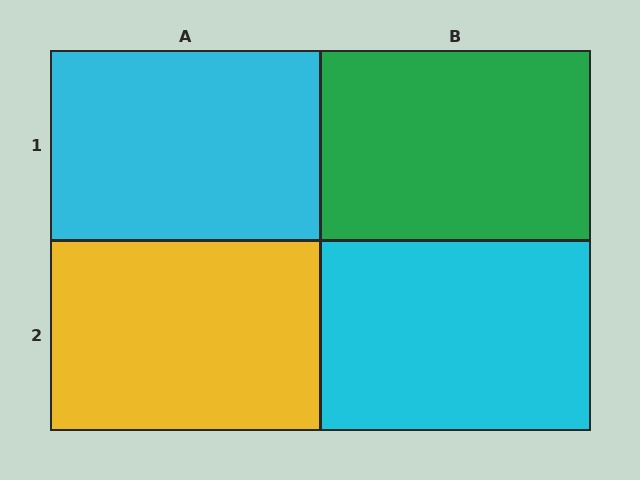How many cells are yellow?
1 cell is yellow.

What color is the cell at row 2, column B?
Cyan.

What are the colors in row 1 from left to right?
Cyan, green.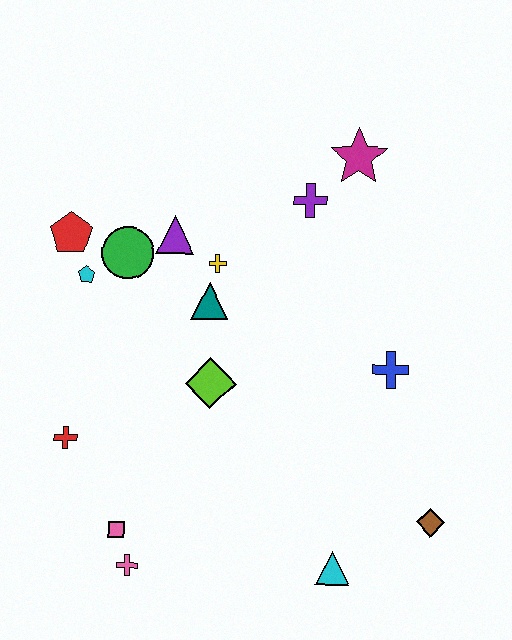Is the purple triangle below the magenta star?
Yes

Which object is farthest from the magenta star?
The pink cross is farthest from the magenta star.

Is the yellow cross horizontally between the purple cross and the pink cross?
Yes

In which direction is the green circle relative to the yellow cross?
The green circle is to the left of the yellow cross.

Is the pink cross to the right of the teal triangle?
No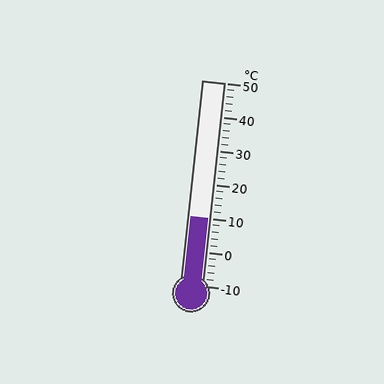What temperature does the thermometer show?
The thermometer shows approximately 10°C.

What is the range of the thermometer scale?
The thermometer scale ranges from -10°C to 50°C.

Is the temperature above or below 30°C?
The temperature is below 30°C.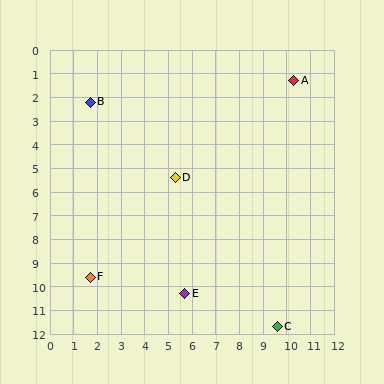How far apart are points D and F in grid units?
Points D and F are about 5.5 grid units apart.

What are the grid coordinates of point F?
Point F is at approximately (1.7, 9.6).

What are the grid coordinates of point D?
Point D is at approximately (5.3, 5.4).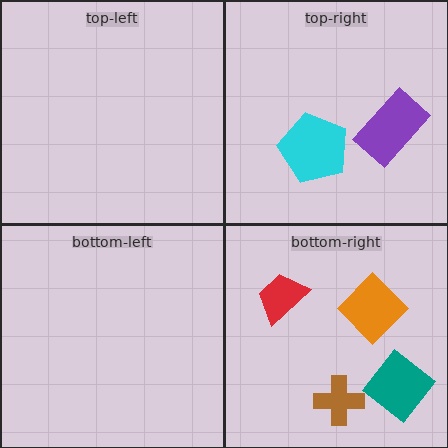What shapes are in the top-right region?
The purple rectangle, the cyan pentagon.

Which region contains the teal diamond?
The bottom-right region.